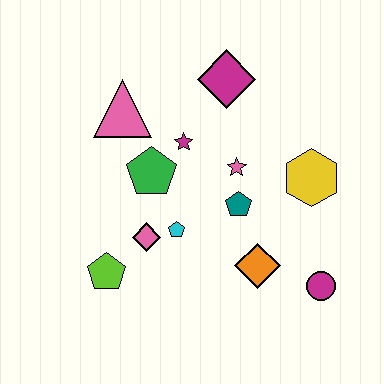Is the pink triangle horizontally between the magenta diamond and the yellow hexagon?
No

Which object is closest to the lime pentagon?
The pink diamond is closest to the lime pentagon.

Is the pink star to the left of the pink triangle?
No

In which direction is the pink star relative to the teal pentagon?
The pink star is above the teal pentagon.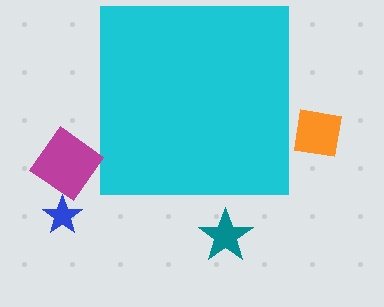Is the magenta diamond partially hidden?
No, the magenta diamond is fully visible.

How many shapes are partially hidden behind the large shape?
0 shapes are partially hidden.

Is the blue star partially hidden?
No, the blue star is fully visible.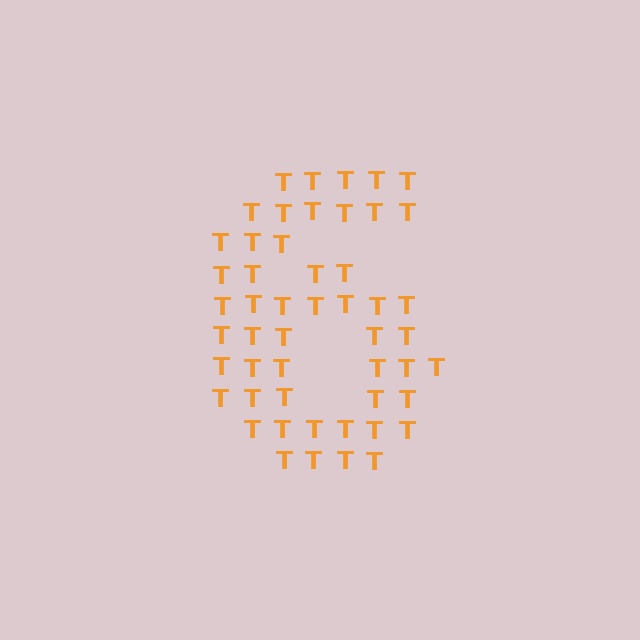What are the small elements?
The small elements are letter T's.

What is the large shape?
The large shape is the digit 6.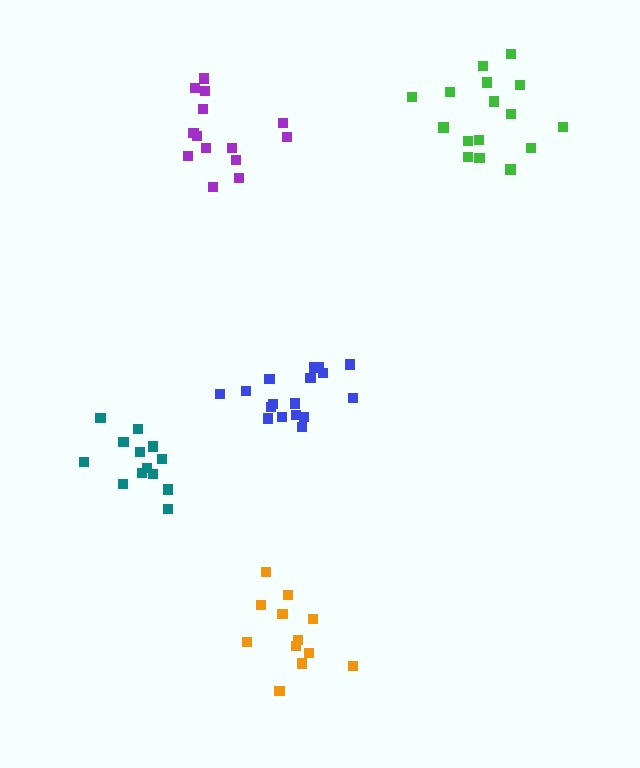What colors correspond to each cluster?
The clusters are colored: blue, teal, green, orange, purple.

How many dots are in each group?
Group 1: 17 dots, Group 2: 13 dots, Group 3: 16 dots, Group 4: 12 dots, Group 5: 14 dots (72 total).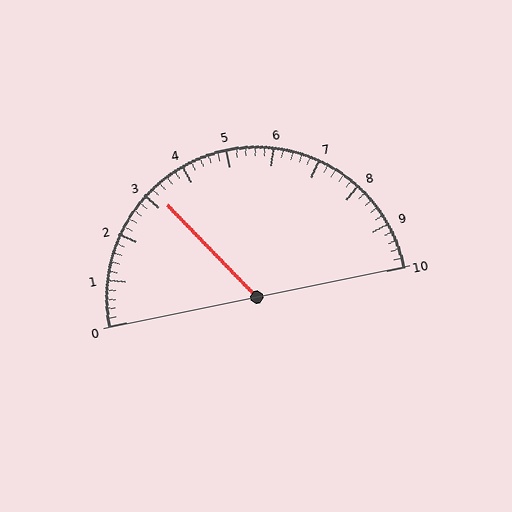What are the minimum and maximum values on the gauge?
The gauge ranges from 0 to 10.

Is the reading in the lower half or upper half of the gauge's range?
The reading is in the lower half of the range (0 to 10).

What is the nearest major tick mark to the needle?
The nearest major tick mark is 3.